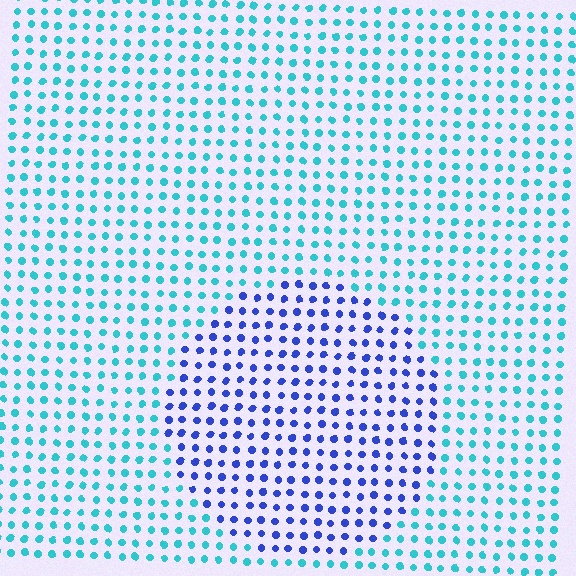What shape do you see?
I see a circle.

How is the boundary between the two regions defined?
The boundary is defined purely by a slight shift in hue (about 50 degrees). Spacing, size, and orientation are identical on both sides.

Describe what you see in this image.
The image is filled with small cyan elements in a uniform arrangement. A circle-shaped region is visible where the elements are tinted to a slightly different hue, forming a subtle color boundary.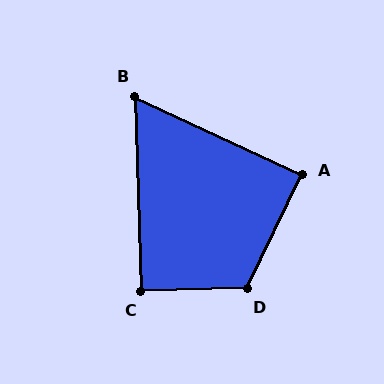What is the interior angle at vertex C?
Approximately 90 degrees (approximately right).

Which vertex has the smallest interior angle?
B, at approximately 63 degrees.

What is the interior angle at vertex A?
Approximately 90 degrees (approximately right).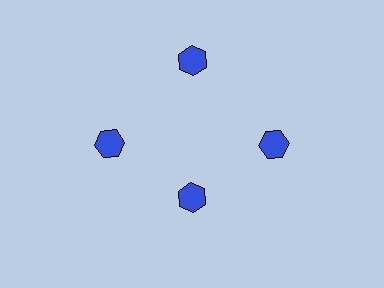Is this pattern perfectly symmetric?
No. The 4 blue hexagons are arranged in a ring, but one element near the 6 o'clock position is pulled inward toward the center, breaking the 4-fold rotational symmetry.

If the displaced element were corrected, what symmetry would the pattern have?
It would have 4-fold rotational symmetry — the pattern would map onto itself every 90 degrees.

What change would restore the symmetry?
The symmetry would be restored by moving it outward, back onto the ring so that all 4 hexagons sit at equal angles and equal distance from the center.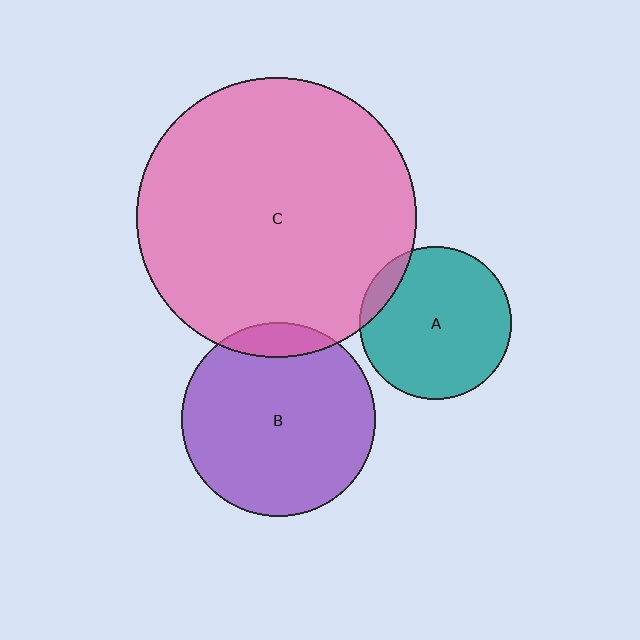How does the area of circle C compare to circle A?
Approximately 3.4 times.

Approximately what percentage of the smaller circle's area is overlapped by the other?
Approximately 10%.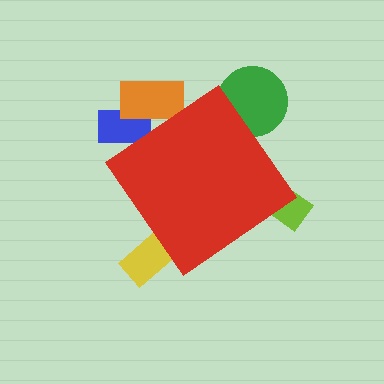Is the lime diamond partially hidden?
Yes, the lime diamond is partially hidden behind the red diamond.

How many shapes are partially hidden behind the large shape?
5 shapes are partially hidden.